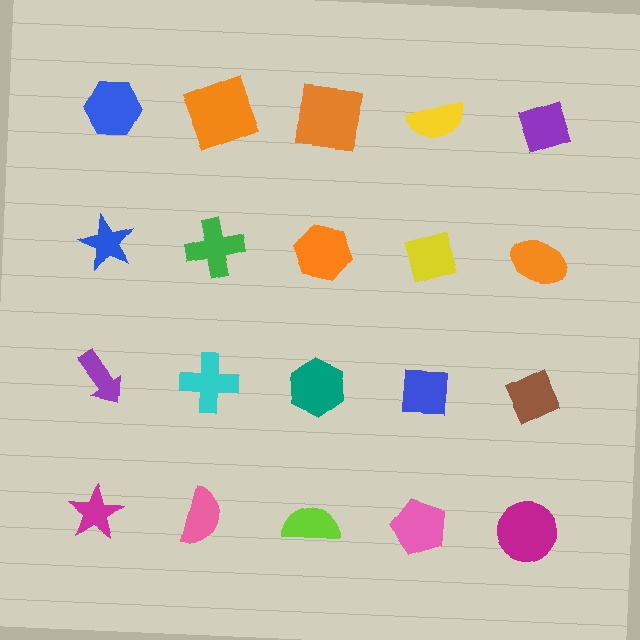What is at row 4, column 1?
A magenta star.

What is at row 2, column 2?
A green cross.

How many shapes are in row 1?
5 shapes.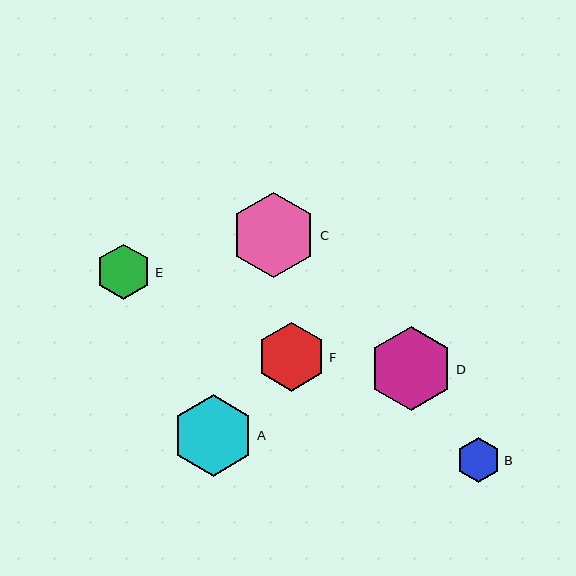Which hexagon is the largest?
Hexagon C is the largest with a size of approximately 85 pixels.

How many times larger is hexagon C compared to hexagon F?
Hexagon C is approximately 1.2 times the size of hexagon F.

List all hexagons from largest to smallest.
From largest to smallest: C, D, A, F, E, B.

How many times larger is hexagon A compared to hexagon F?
Hexagon A is approximately 1.2 times the size of hexagon F.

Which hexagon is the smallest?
Hexagon B is the smallest with a size of approximately 44 pixels.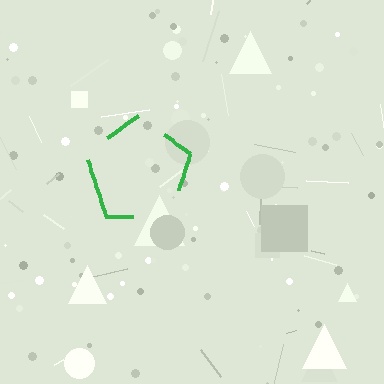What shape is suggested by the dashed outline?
The dashed outline suggests a pentagon.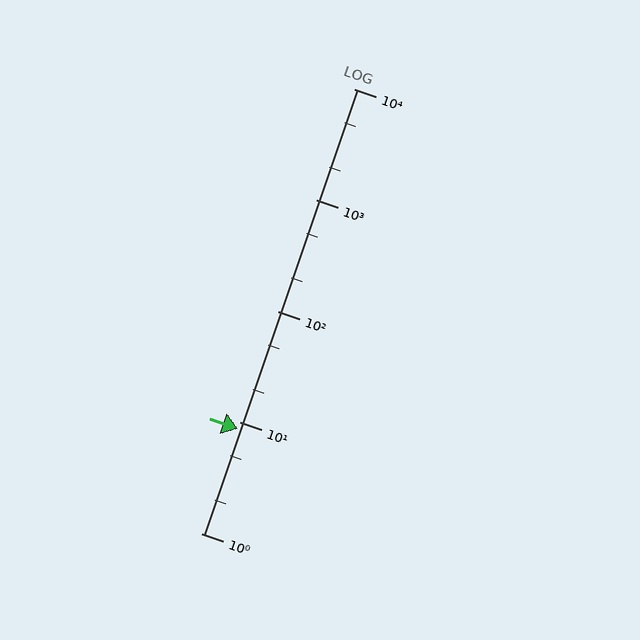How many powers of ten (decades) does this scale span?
The scale spans 4 decades, from 1 to 10000.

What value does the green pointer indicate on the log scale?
The pointer indicates approximately 8.7.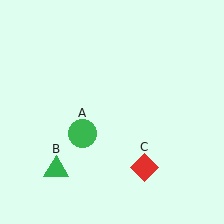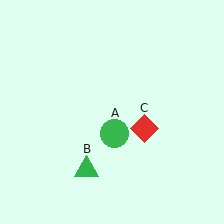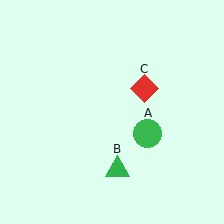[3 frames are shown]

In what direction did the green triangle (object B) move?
The green triangle (object B) moved right.